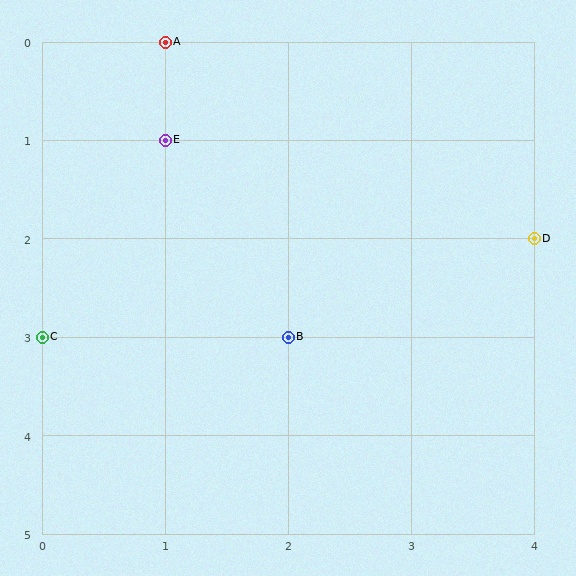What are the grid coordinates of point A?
Point A is at grid coordinates (1, 0).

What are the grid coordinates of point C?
Point C is at grid coordinates (0, 3).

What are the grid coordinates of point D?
Point D is at grid coordinates (4, 2).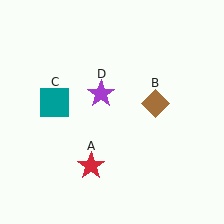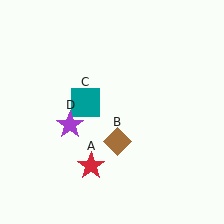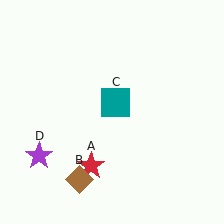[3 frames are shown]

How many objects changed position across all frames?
3 objects changed position: brown diamond (object B), teal square (object C), purple star (object D).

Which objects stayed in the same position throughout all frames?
Red star (object A) remained stationary.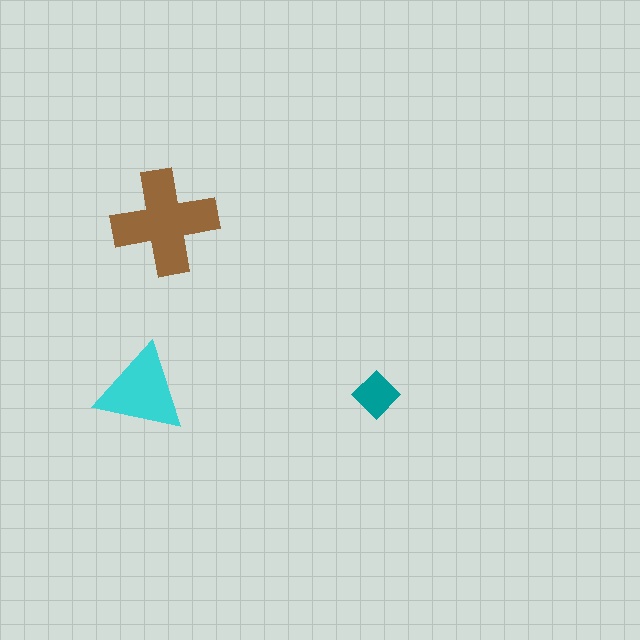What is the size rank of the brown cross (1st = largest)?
1st.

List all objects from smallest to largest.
The teal diamond, the cyan triangle, the brown cross.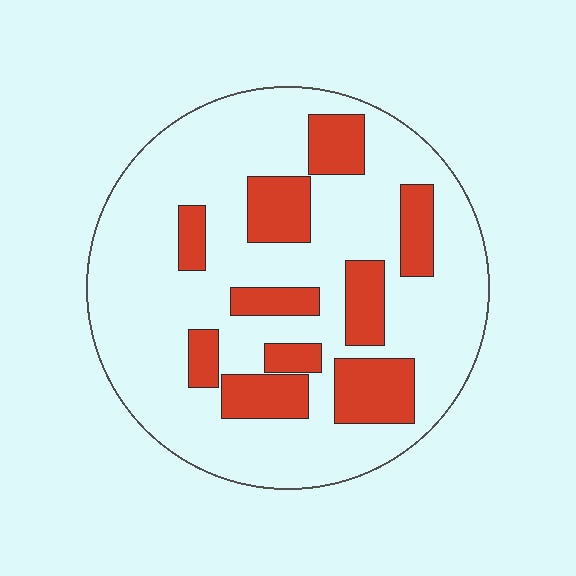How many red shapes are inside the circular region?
10.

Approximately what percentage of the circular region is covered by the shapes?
Approximately 25%.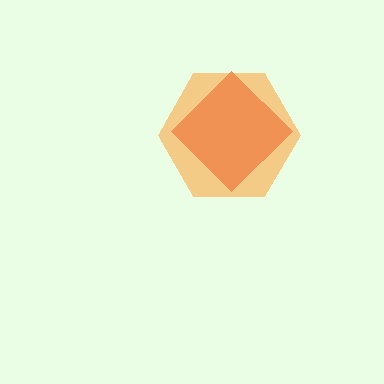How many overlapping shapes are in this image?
There are 2 overlapping shapes in the image.